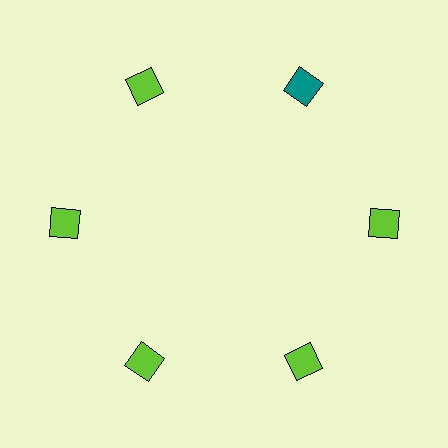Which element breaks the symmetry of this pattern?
The teal square at roughly the 1 o'clock position breaks the symmetry. All other shapes are lime squares.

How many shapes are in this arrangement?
There are 6 shapes arranged in a ring pattern.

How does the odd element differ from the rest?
It has a different color: teal instead of lime.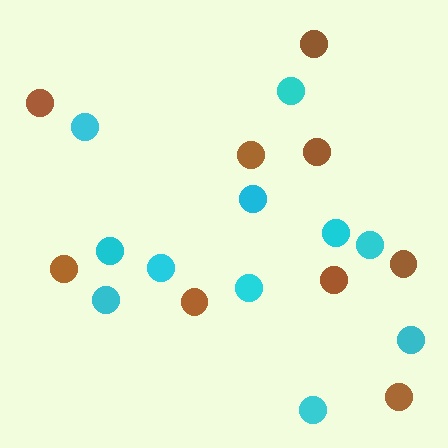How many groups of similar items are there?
There are 2 groups: one group of cyan circles (11) and one group of brown circles (9).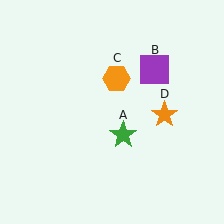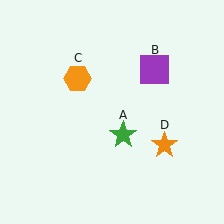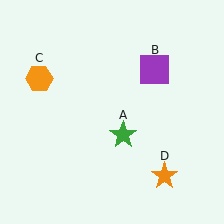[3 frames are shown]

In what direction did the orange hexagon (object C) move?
The orange hexagon (object C) moved left.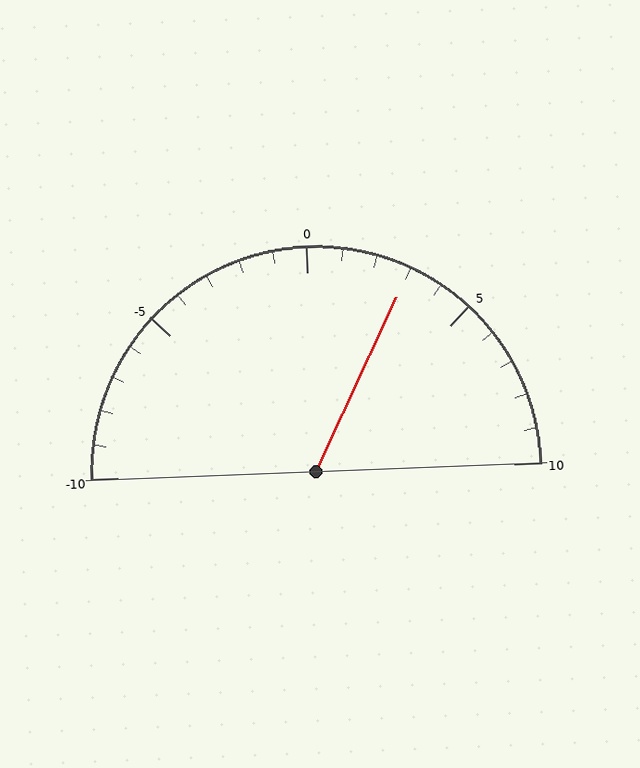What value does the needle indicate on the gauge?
The needle indicates approximately 3.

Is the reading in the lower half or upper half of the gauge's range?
The reading is in the upper half of the range (-10 to 10).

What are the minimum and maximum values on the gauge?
The gauge ranges from -10 to 10.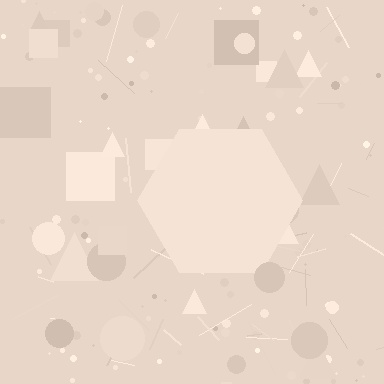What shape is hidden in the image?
A hexagon is hidden in the image.